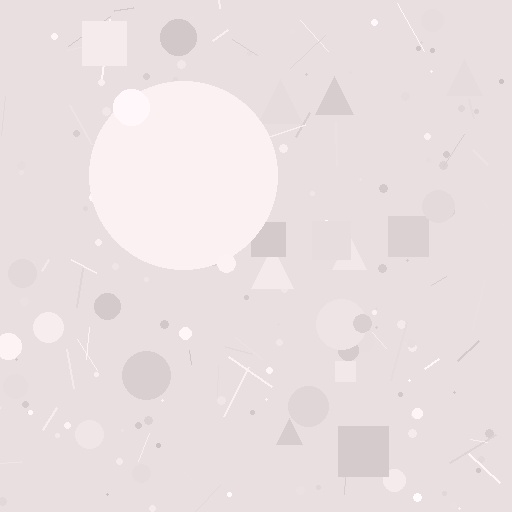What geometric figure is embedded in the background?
A circle is embedded in the background.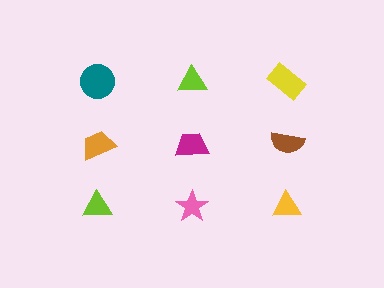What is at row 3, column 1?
A lime triangle.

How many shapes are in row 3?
3 shapes.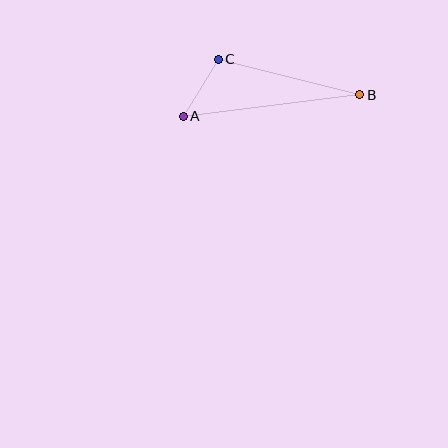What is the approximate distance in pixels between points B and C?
The distance between B and C is approximately 146 pixels.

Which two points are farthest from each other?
Points A and B are farthest from each other.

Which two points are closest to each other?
Points A and C are closest to each other.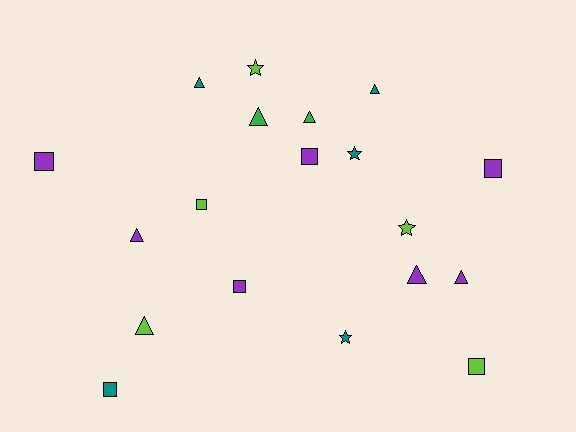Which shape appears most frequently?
Triangle, with 8 objects.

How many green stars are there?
There are no green stars.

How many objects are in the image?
There are 19 objects.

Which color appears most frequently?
Purple, with 7 objects.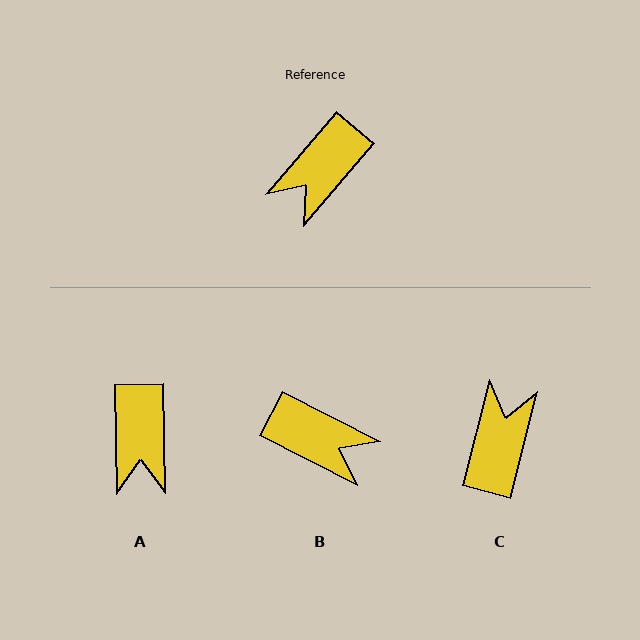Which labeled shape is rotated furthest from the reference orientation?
C, about 154 degrees away.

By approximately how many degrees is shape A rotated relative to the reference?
Approximately 42 degrees counter-clockwise.